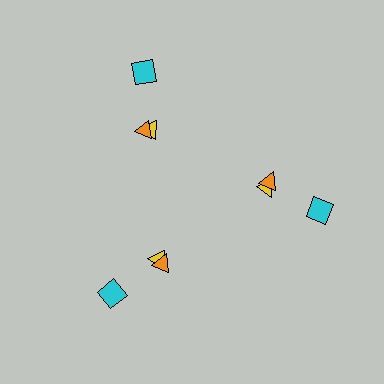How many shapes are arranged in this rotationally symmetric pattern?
There are 9 shapes, arranged in 3 groups of 3.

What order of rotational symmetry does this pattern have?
This pattern has 3-fold rotational symmetry.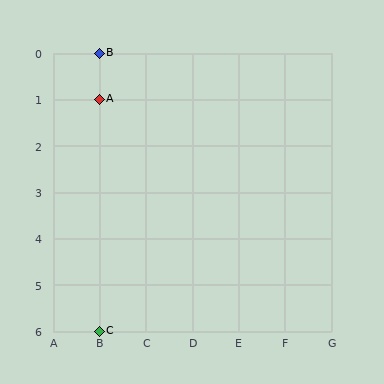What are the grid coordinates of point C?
Point C is at grid coordinates (B, 6).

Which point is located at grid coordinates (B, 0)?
Point B is at (B, 0).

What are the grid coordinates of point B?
Point B is at grid coordinates (B, 0).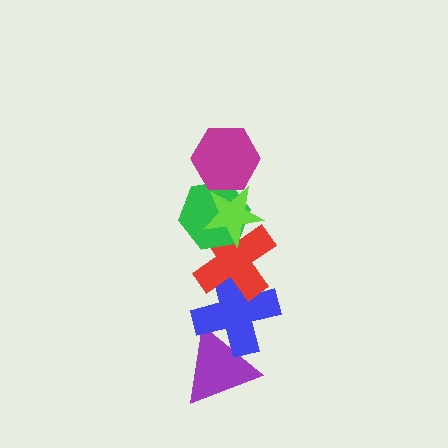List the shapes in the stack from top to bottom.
From top to bottom: the magenta hexagon, the lime star, the green hexagon, the red cross, the blue cross, the purple triangle.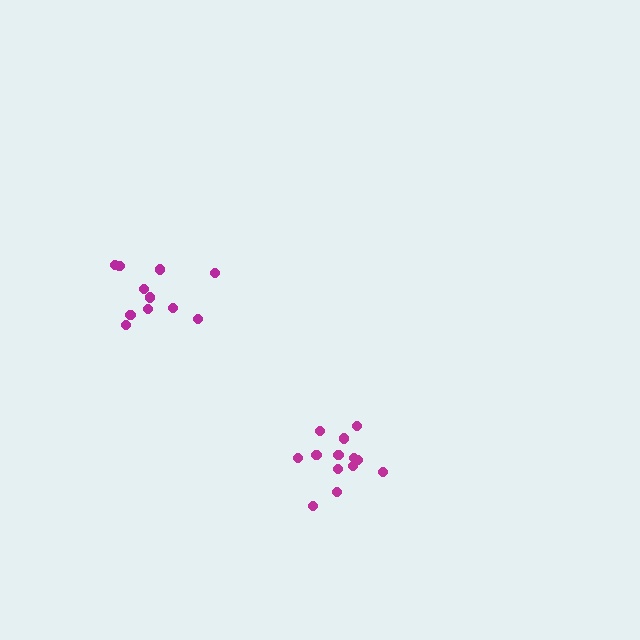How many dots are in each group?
Group 1: 13 dots, Group 2: 11 dots (24 total).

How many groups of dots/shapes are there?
There are 2 groups.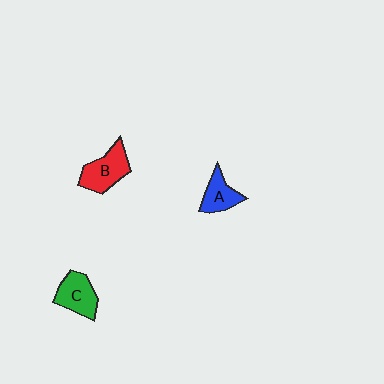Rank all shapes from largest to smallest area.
From largest to smallest: B (red), C (green), A (blue).